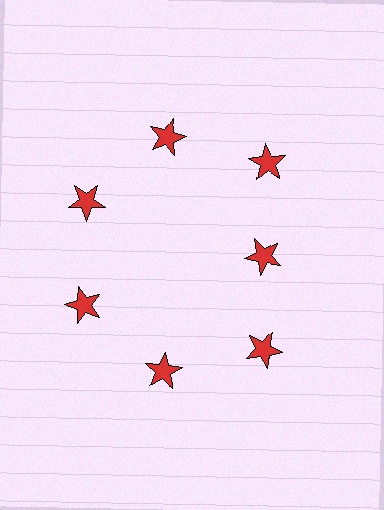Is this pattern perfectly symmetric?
No. The 7 red stars are arranged in a ring, but one element near the 3 o'clock position is pulled inward toward the center, breaking the 7-fold rotational symmetry.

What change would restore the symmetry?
The symmetry would be restored by moving it outward, back onto the ring so that all 7 stars sit at equal angles and equal distance from the center.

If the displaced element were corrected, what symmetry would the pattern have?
It would have 7-fold rotational symmetry — the pattern would map onto itself every 51 degrees.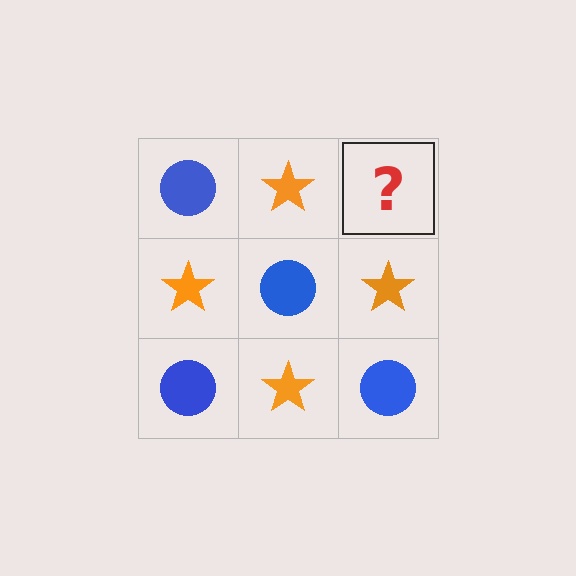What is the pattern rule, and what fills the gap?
The rule is that it alternates blue circle and orange star in a checkerboard pattern. The gap should be filled with a blue circle.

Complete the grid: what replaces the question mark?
The question mark should be replaced with a blue circle.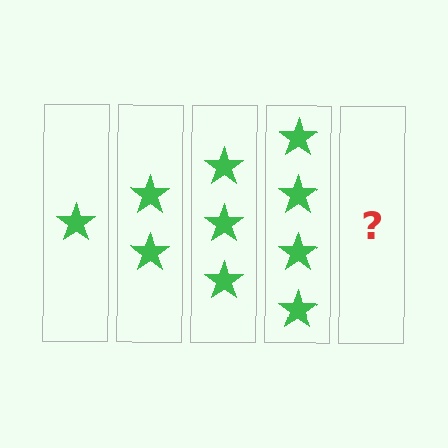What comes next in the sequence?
The next element should be 5 stars.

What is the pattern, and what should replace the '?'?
The pattern is that each step adds one more star. The '?' should be 5 stars.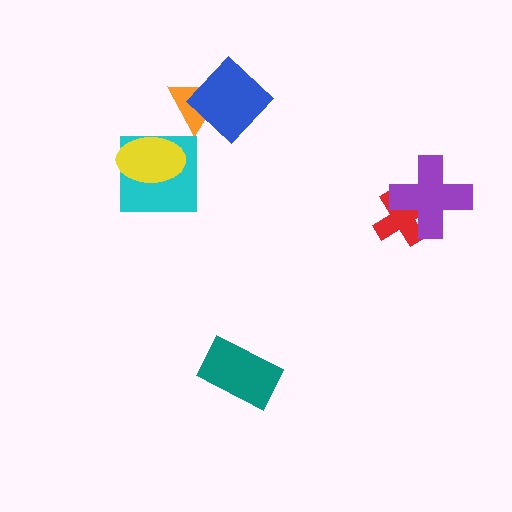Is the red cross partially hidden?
Yes, it is partially covered by another shape.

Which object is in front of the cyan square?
The yellow ellipse is in front of the cyan square.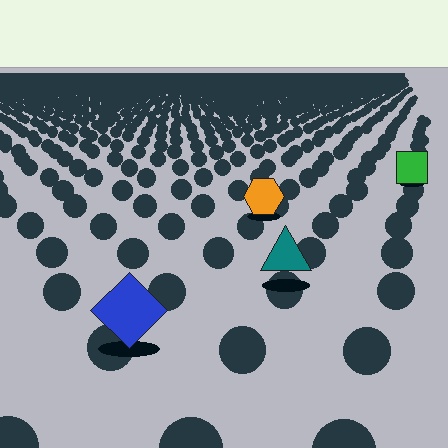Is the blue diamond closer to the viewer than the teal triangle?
Yes. The blue diamond is closer — you can tell from the texture gradient: the ground texture is coarser near it.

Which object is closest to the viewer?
The blue diamond is closest. The texture marks near it are larger and more spread out.